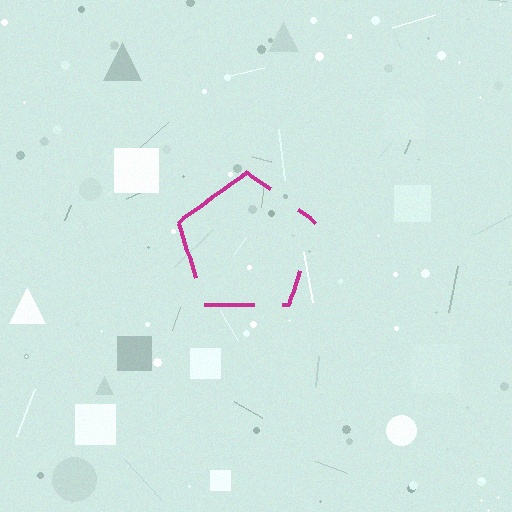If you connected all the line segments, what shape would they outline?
They would outline a pentagon.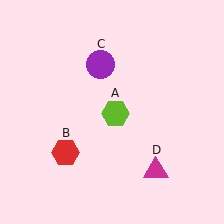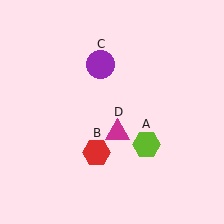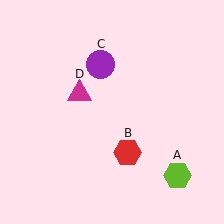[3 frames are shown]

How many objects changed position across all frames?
3 objects changed position: lime hexagon (object A), red hexagon (object B), magenta triangle (object D).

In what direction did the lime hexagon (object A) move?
The lime hexagon (object A) moved down and to the right.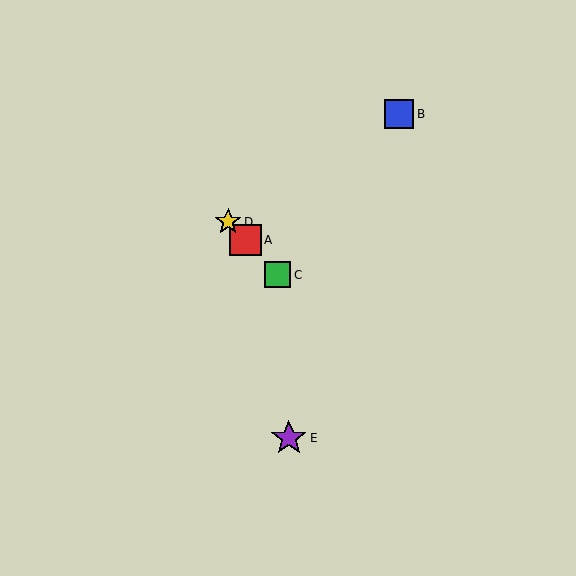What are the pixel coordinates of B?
Object B is at (399, 114).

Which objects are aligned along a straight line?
Objects A, C, D are aligned along a straight line.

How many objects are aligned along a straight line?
3 objects (A, C, D) are aligned along a straight line.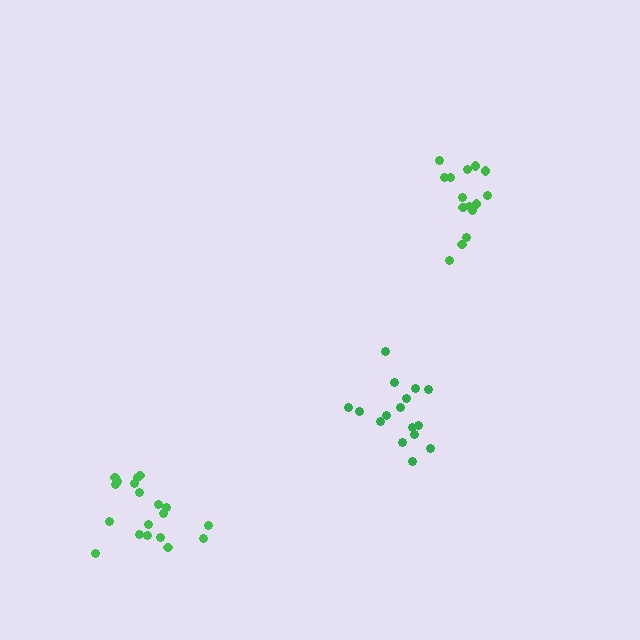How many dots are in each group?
Group 1: 16 dots, Group 2: 19 dots, Group 3: 15 dots (50 total).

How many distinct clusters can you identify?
There are 3 distinct clusters.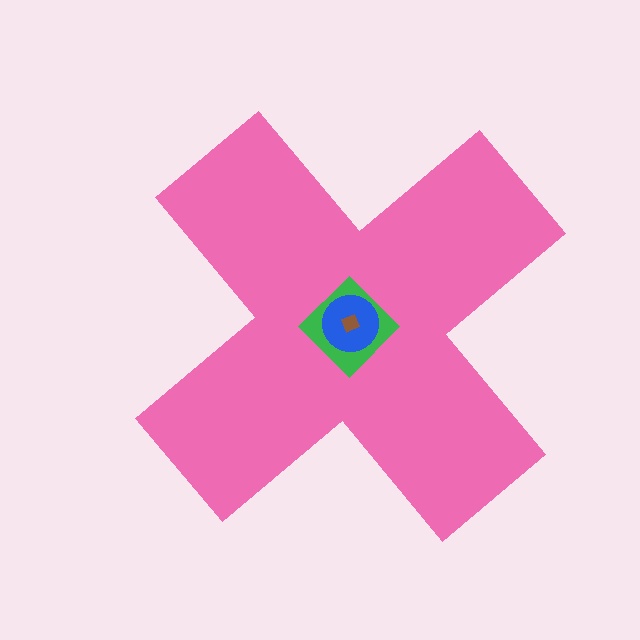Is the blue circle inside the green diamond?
Yes.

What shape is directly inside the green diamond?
The blue circle.